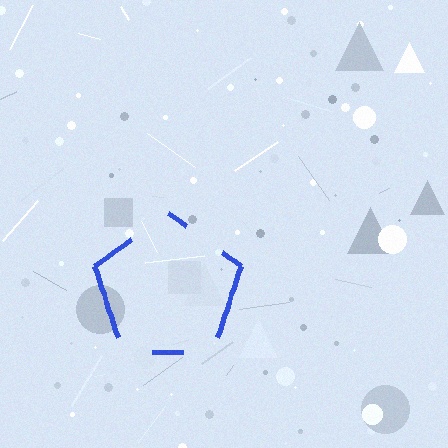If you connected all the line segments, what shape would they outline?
They would outline a pentagon.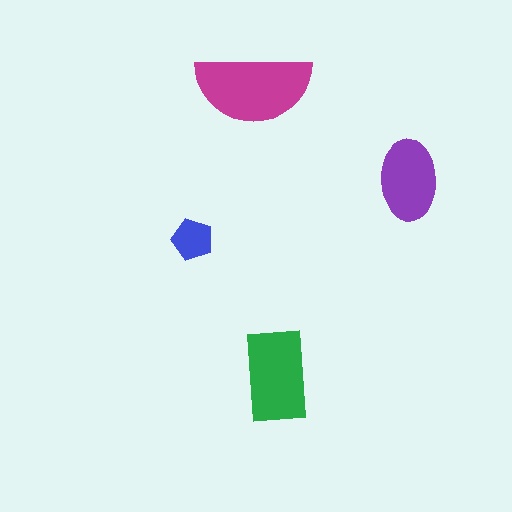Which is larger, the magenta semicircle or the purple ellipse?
The magenta semicircle.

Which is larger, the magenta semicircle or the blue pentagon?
The magenta semicircle.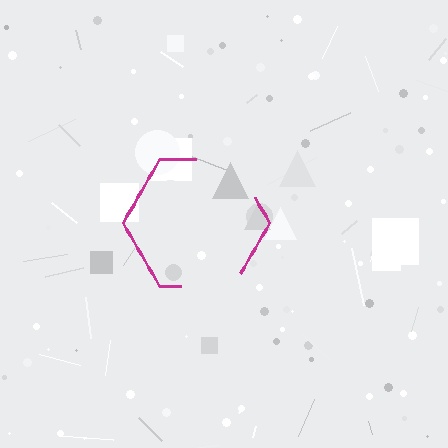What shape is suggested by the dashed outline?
The dashed outline suggests a hexagon.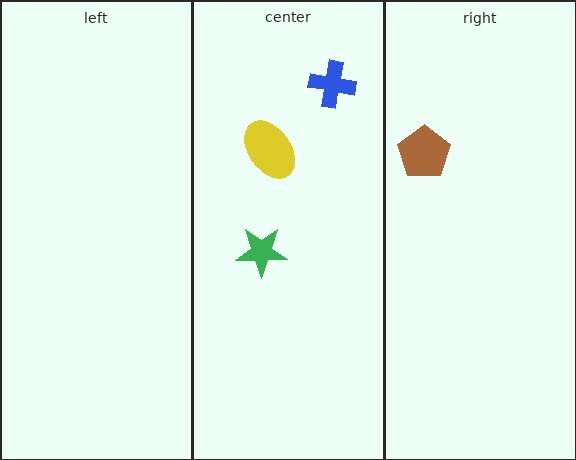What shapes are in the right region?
The brown pentagon.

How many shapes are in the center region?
3.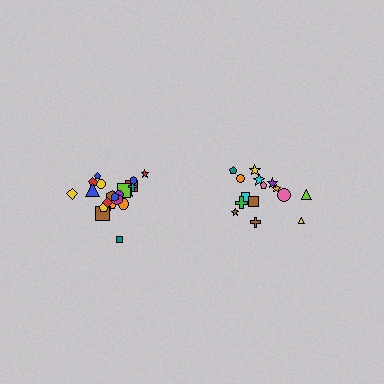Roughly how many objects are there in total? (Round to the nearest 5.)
Roughly 35 objects in total.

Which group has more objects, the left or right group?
The left group.